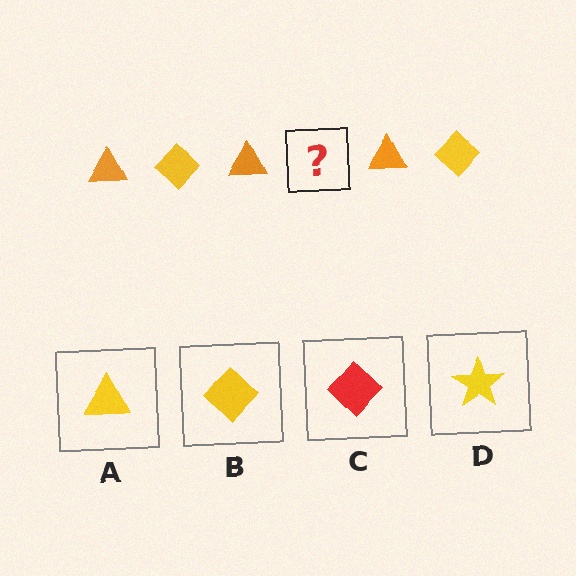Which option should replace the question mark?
Option B.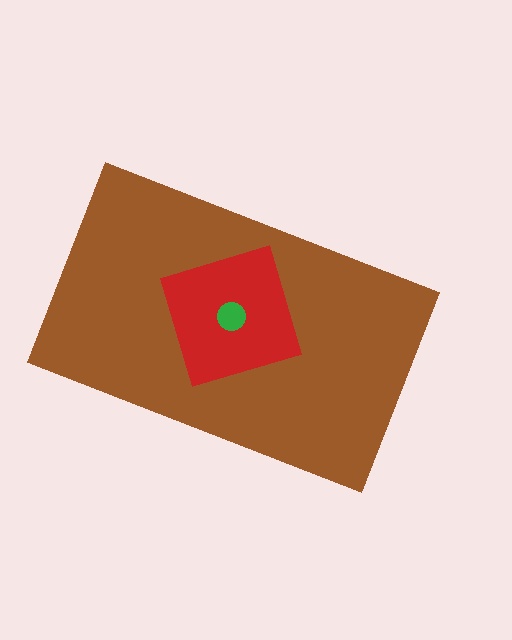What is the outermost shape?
The brown rectangle.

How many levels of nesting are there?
3.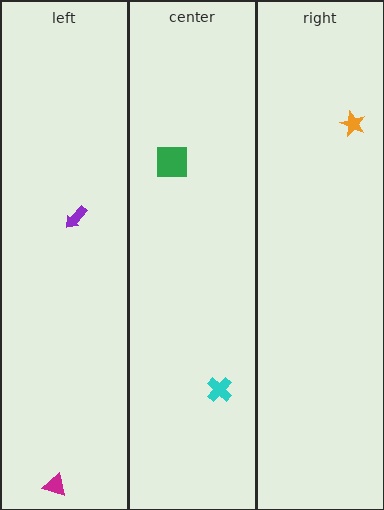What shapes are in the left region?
The purple arrow, the magenta triangle.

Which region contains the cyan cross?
The center region.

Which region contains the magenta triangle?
The left region.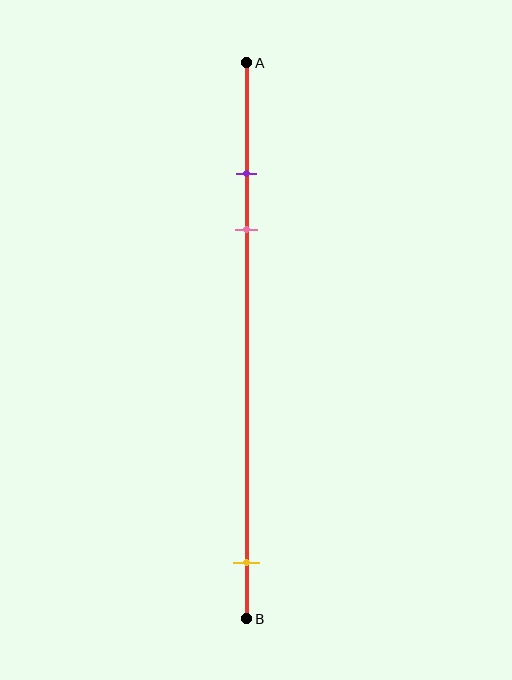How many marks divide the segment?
There are 3 marks dividing the segment.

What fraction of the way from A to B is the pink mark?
The pink mark is approximately 30% (0.3) of the way from A to B.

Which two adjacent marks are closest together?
The purple and pink marks are the closest adjacent pair.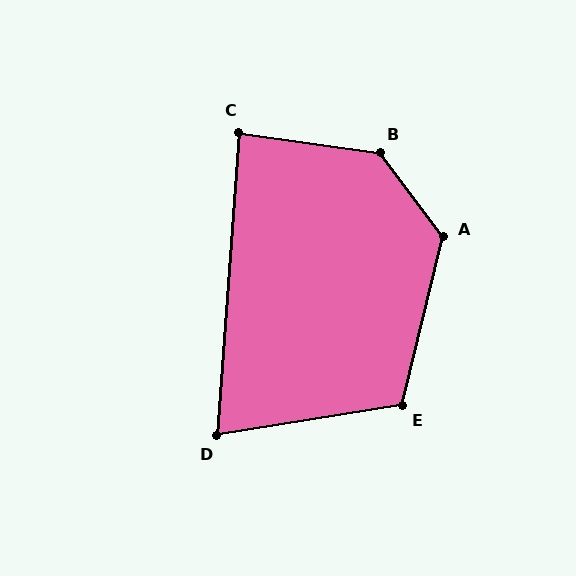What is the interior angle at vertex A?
Approximately 129 degrees (obtuse).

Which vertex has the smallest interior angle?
D, at approximately 77 degrees.